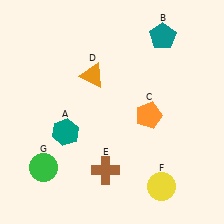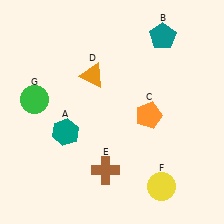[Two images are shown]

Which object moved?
The green circle (G) moved up.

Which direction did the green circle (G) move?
The green circle (G) moved up.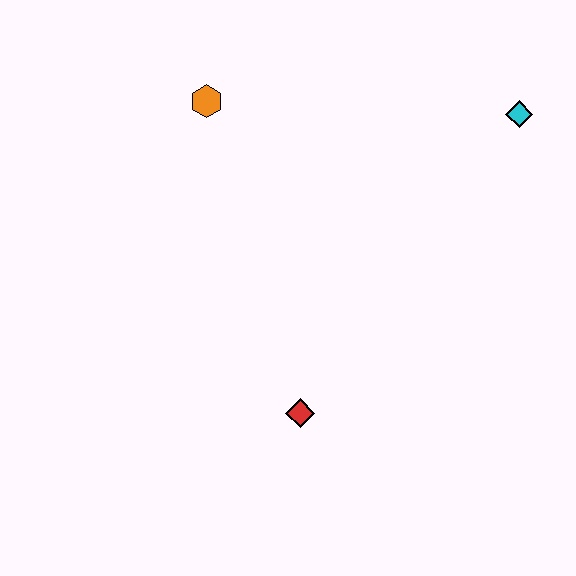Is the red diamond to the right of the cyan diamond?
No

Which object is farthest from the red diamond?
The cyan diamond is farthest from the red diamond.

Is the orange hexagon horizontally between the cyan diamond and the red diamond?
No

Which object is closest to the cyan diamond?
The orange hexagon is closest to the cyan diamond.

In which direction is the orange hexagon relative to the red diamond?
The orange hexagon is above the red diamond.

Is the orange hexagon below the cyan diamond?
No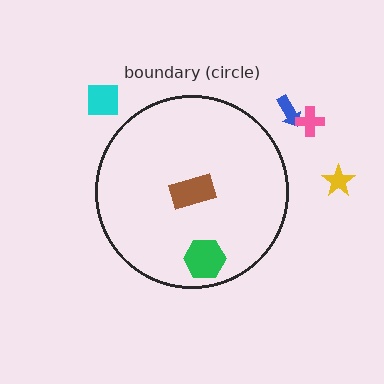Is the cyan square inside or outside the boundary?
Outside.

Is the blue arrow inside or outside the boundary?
Outside.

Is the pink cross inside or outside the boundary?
Outside.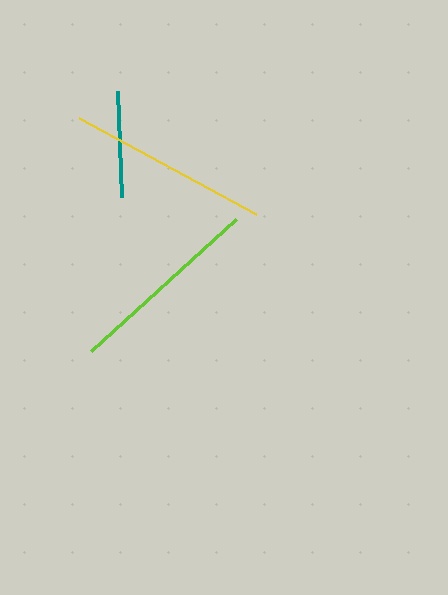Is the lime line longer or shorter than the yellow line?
The yellow line is longer than the lime line.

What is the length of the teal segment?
The teal segment is approximately 106 pixels long.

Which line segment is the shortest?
The teal line is the shortest at approximately 106 pixels.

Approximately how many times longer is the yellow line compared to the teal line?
The yellow line is approximately 1.9 times the length of the teal line.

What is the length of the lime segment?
The lime segment is approximately 196 pixels long.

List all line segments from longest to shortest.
From longest to shortest: yellow, lime, teal.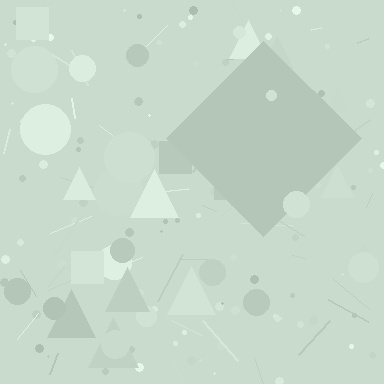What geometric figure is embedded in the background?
A diamond is embedded in the background.